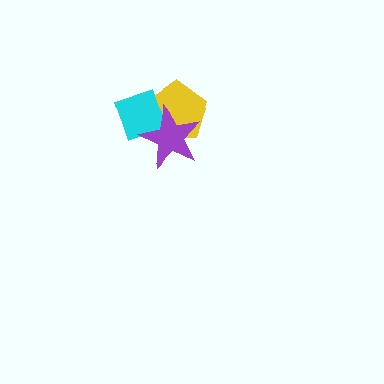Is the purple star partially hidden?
No, no other shape covers it.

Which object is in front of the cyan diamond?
The purple star is in front of the cyan diamond.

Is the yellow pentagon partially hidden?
Yes, it is partially covered by another shape.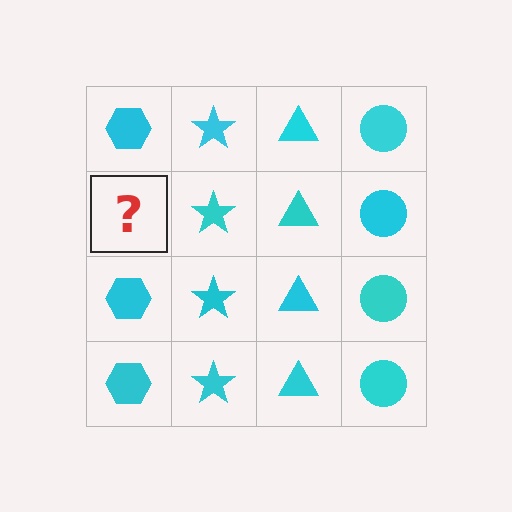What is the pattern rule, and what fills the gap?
The rule is that each column has a consistent shape. The gap should be filled with a cyan hexagon.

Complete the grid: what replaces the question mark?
The question mark should be replaced with a cyan hexagon.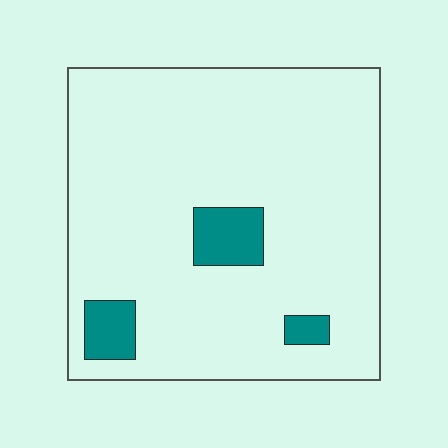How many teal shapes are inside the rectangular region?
3.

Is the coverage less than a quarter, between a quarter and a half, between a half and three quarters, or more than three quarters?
Less than a quarter.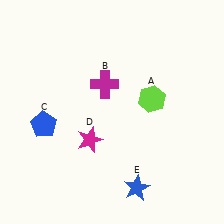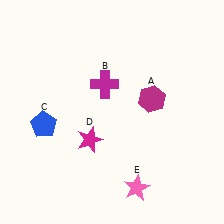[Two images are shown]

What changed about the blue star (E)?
In Image 1, E is blue. In Image 2, it changed to pink.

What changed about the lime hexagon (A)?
In Image 1, A is lime. In Image 2, it changed to magenta.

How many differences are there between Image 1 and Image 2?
There are 2 differences between the two images.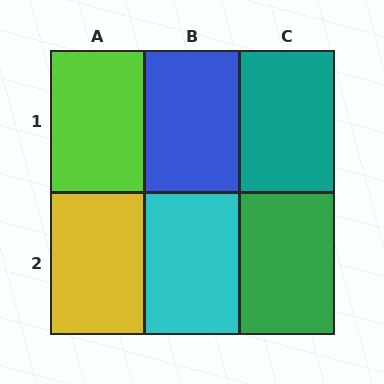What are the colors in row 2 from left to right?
Yellow, cyan, green.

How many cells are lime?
1 cell is lime.